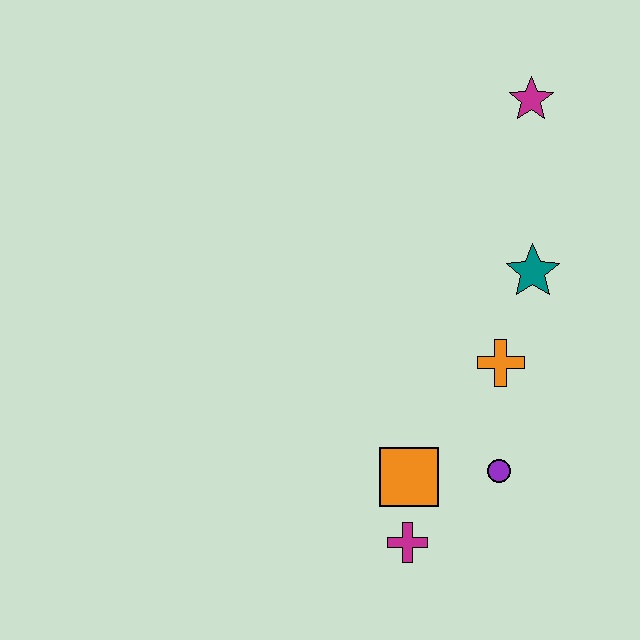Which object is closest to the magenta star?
The teal star is closest to the magenta star.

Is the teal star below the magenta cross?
No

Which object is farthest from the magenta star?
The magenta cross is farthest from the magenta star.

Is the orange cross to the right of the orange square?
Yes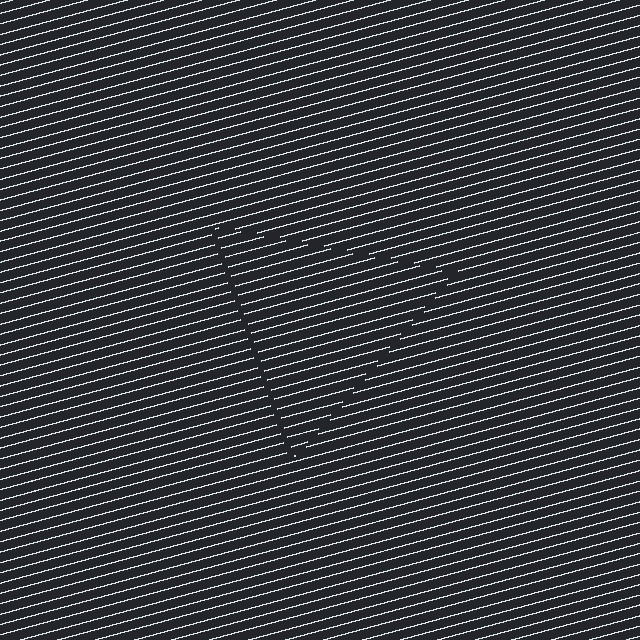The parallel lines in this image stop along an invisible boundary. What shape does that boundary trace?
An illusory triangle. The interior of the shape contains the same grating, shifted by half a period — the contour is defined by the phase discontinuity where line-ends from the inner and outer gratings abut.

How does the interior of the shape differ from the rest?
The interior of the shape contains the same grating, shifted by half a period — the contour is defined by the phase discontinuity where line-ends from the inner and outer gratings abut.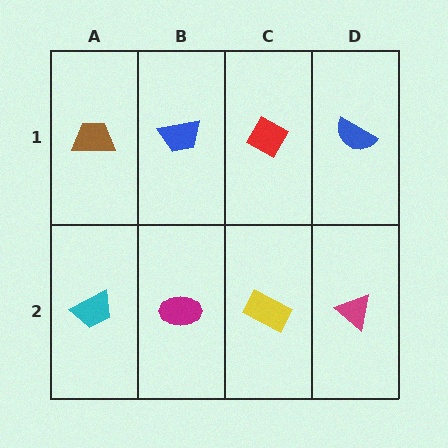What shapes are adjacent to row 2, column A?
A brown trapezoid (row 1, column A), a magenta ellipse (row 2, column B).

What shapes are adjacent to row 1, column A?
A cyan trapezoid (row 2, column A), a blue trapezoid (row 1, column B).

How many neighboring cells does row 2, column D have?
2.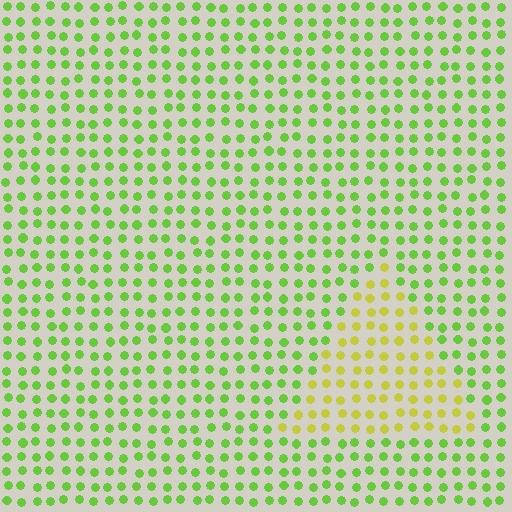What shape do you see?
I see a triangle.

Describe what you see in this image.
The image is filled with small lime elements in a uniform arrangement. A triangle-shaped region is visible where the elements are tinted to a slightly different hue, forming a subtle color boundary.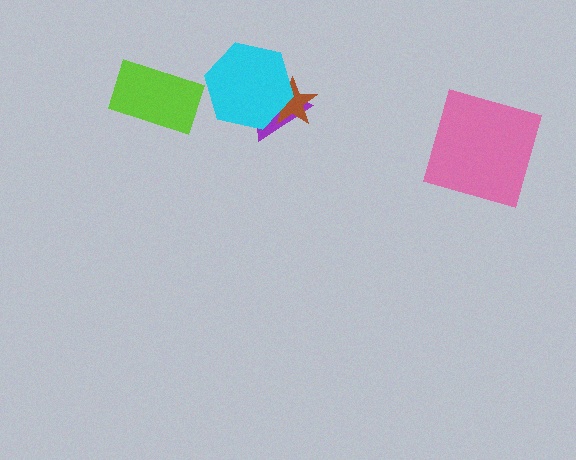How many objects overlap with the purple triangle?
2 objects overlap with the purple triangle.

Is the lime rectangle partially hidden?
No, no other shape covers it.